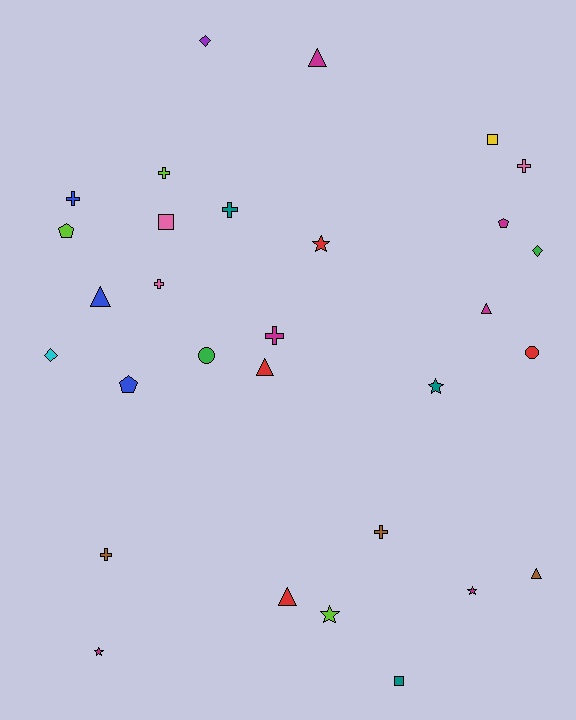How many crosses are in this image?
There are 8 crosses.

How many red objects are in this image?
There are 4 red objects.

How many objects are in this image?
There are 30 objects.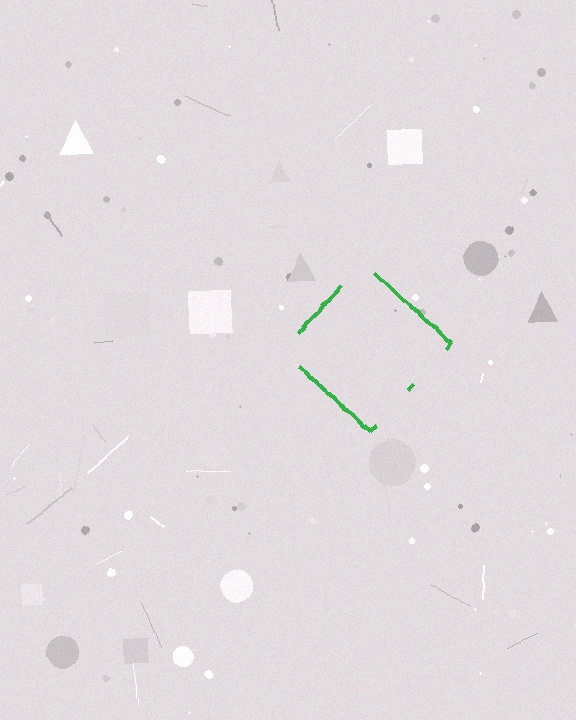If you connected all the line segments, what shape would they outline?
They would outline a diamond.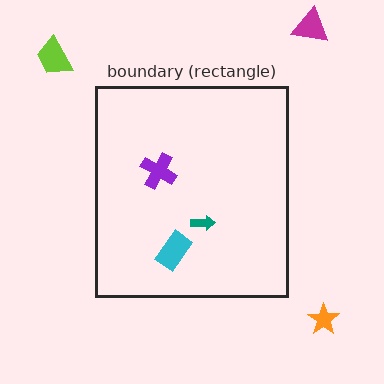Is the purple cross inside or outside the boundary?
Inside.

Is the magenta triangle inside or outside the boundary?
Outside.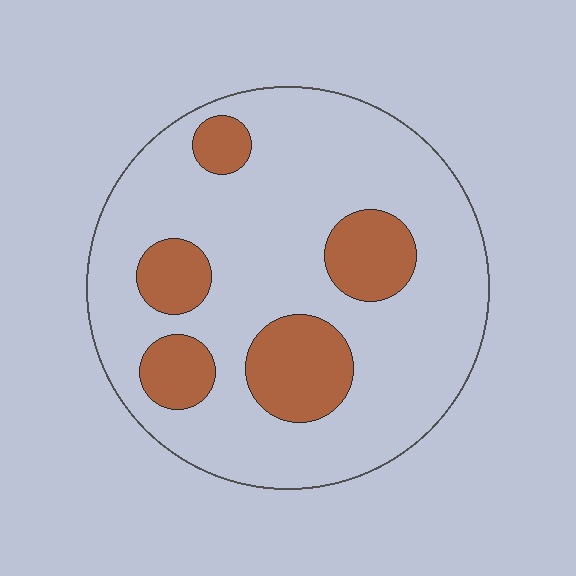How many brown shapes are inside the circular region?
5.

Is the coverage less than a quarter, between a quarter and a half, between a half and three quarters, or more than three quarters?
Less than a quarter.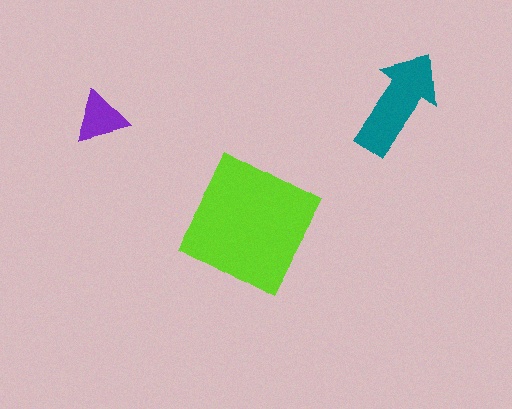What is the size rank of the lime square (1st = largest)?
1st.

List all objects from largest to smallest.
The lime square, the teal arrow, the purple triangle.